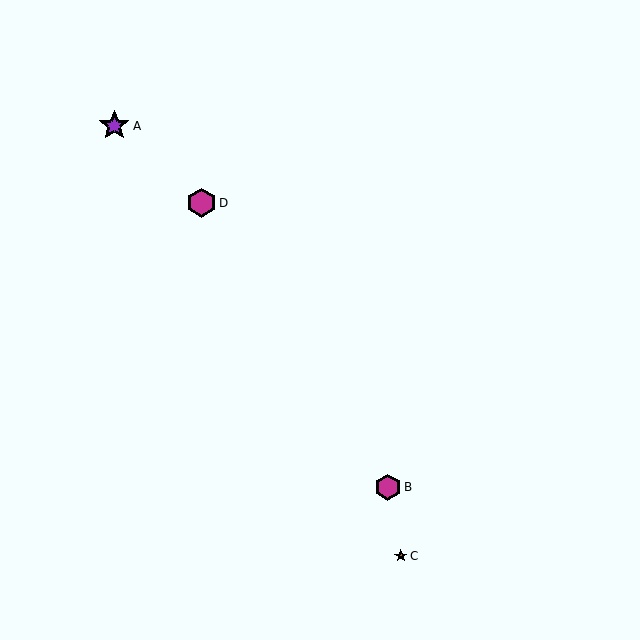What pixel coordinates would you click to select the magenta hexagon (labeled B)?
Click at (388, 487) to select the magenta hexagon B.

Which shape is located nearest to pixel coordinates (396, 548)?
The brown star (labeled C) at (401, 556) is nearest to that location.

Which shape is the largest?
The purple star (labeled A) is the largest.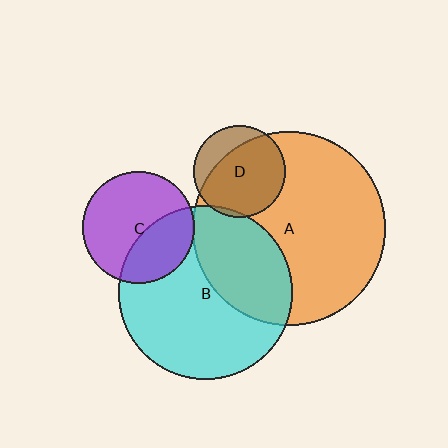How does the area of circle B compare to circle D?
Approximately 3.6 times.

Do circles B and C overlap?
Yes.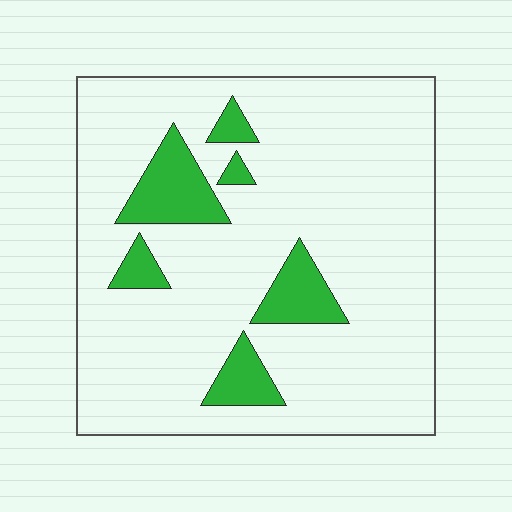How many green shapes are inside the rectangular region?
6.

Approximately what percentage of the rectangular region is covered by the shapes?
Approximately 15%.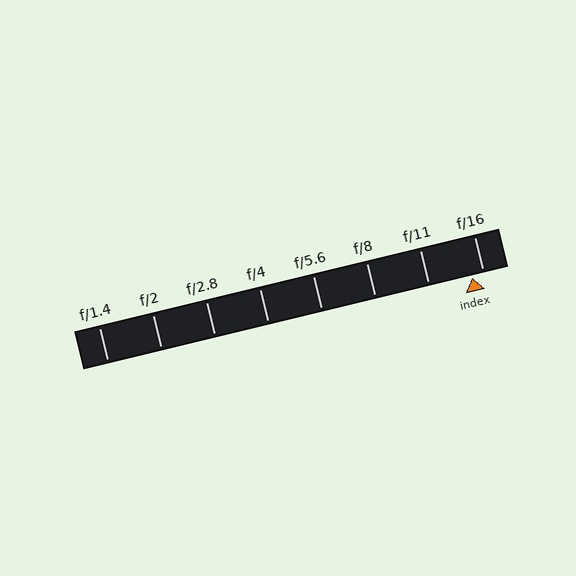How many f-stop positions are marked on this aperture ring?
There are 8 f-stop positions marked.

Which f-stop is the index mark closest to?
The index mark is closest to f/16.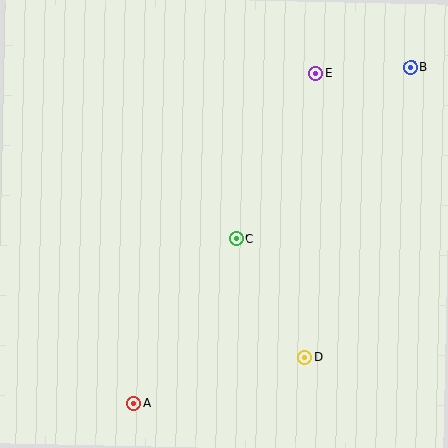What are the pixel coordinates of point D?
Point D is at (305, 357).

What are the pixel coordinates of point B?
Point B is at (411, 67).